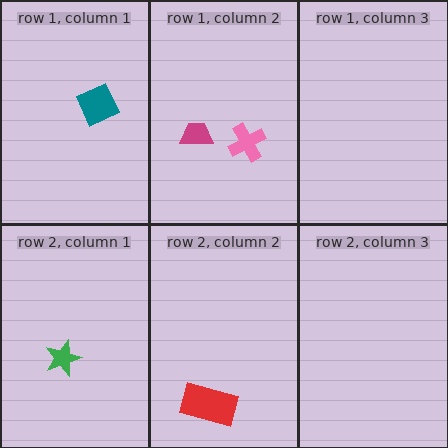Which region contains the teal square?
The row 1, column 1 region.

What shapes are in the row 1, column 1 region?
The teal square.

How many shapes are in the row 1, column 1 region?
1.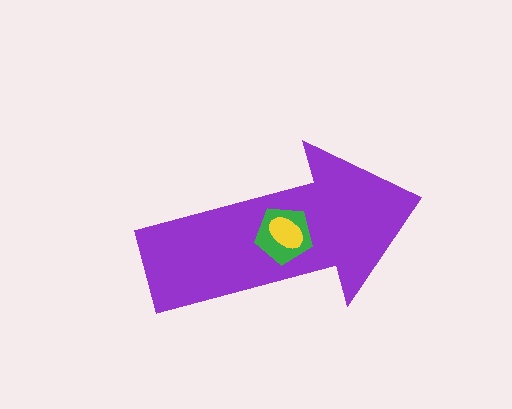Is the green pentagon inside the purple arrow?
Yes.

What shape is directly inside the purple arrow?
The green pentagon.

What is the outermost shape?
The purple arrow.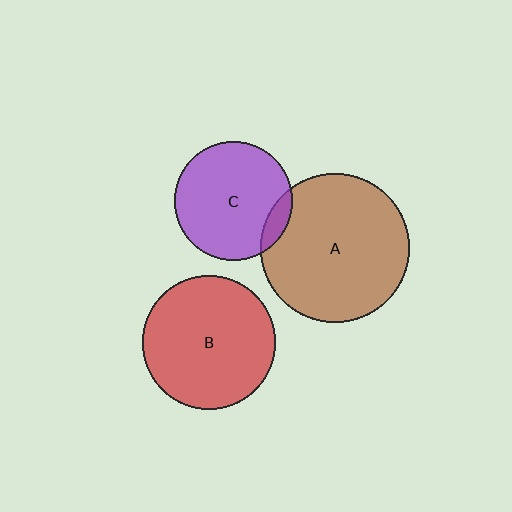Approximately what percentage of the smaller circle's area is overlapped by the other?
Approximately 10%.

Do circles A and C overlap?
Yes.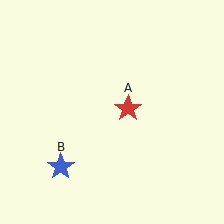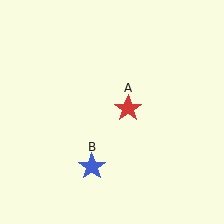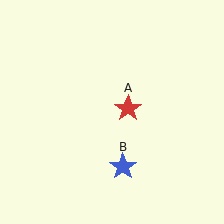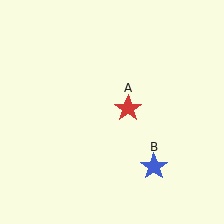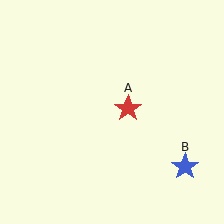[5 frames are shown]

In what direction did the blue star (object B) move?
The blue star (object B) moved right.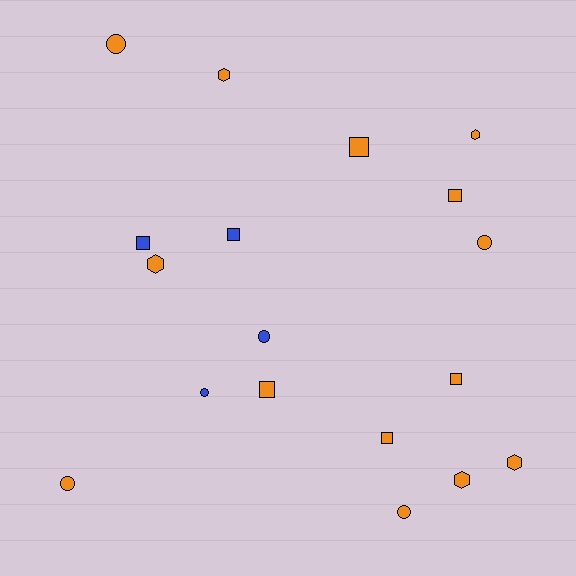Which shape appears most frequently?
Square, with 7 objects.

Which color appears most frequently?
Orange, with 14 objects.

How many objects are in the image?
There are 18 objects.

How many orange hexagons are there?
There are 5 orange hexagons.